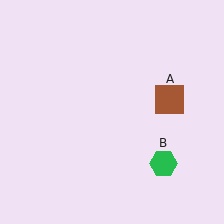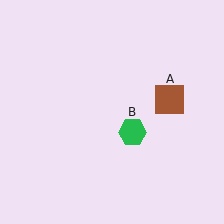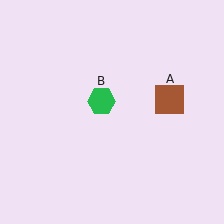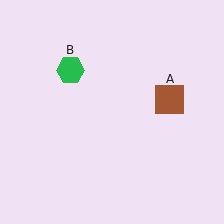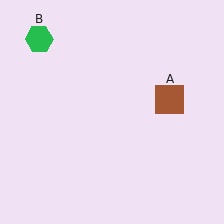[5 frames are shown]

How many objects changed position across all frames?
1 object changed position: green hexagon (object B).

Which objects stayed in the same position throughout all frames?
Brown square (object A) remained stationary.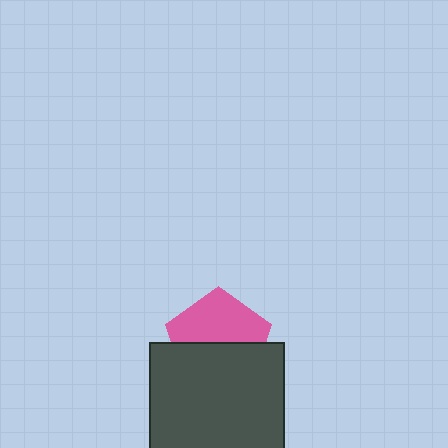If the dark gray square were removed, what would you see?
You would see the complete pink pentagon.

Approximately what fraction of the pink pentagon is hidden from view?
Roughly 49% of the pink pentagon is hidden behind the dark gray square.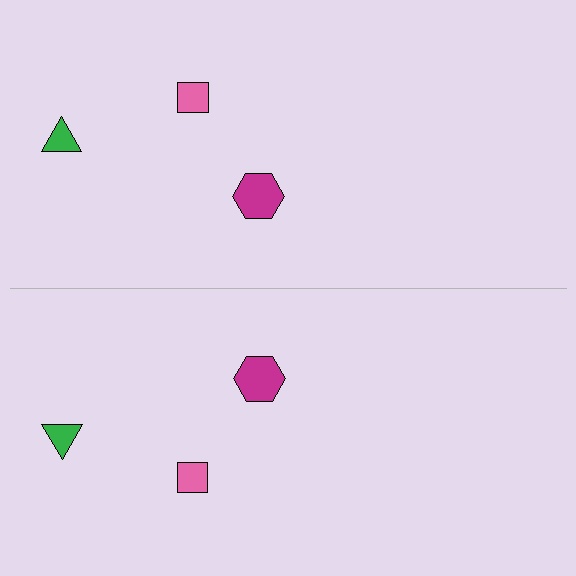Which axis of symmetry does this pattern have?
The pattern has a horizontal axis of symmetry running through the center of the image.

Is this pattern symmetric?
Yes, this pattern has bilateral (reflection) symmetry.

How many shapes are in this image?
There are 6 shapes in this image.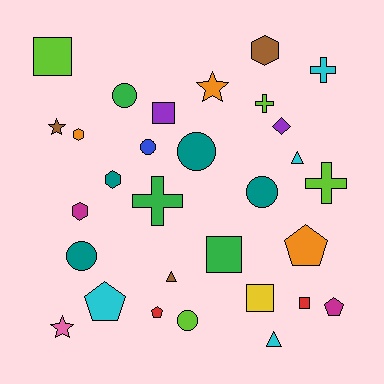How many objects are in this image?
There are 30 objects.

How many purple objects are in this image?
There are 2 purple objects.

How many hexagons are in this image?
There are 4 hexagons.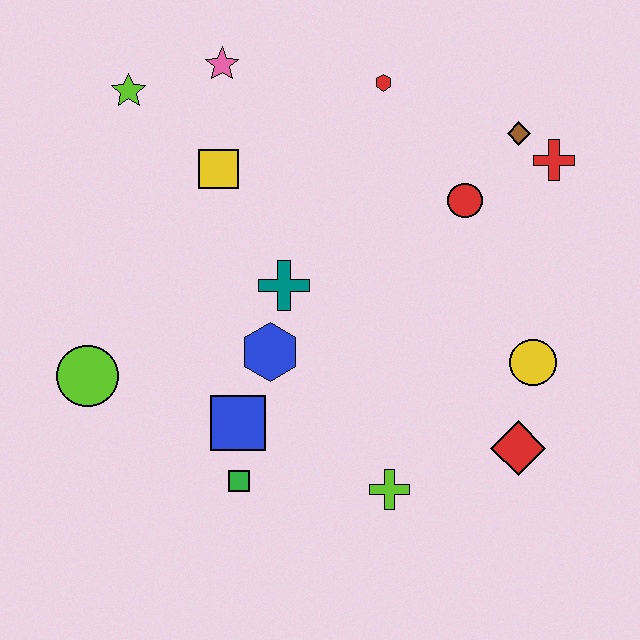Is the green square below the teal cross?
Yes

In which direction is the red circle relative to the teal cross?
The red circle is to the right of the teal cross.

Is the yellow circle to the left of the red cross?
Yes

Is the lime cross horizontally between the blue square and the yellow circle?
Yes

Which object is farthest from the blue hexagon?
The red cross is farthest from the blue hexagon.